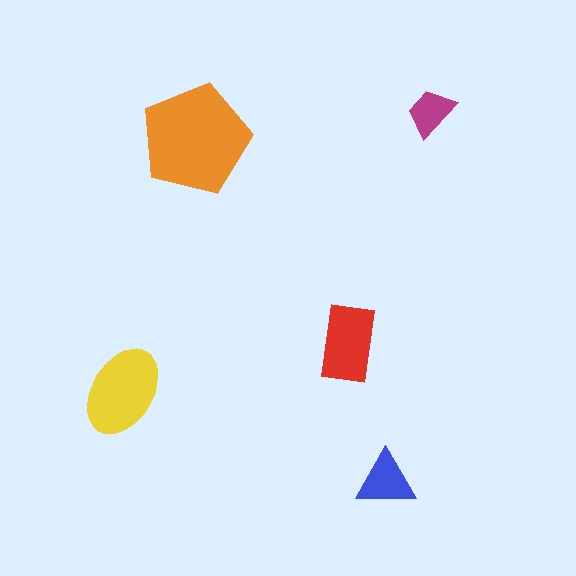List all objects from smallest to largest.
The magenta trapezoid, the blue triangle, the red rectangle, the yellow ellipse, the orange pentagon.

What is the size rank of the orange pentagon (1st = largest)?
1st.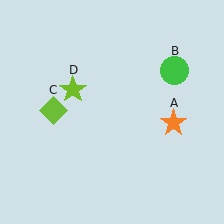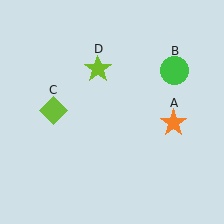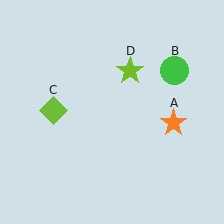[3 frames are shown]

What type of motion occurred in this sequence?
The lime star (object D) rotated clockwise around the center of the scene.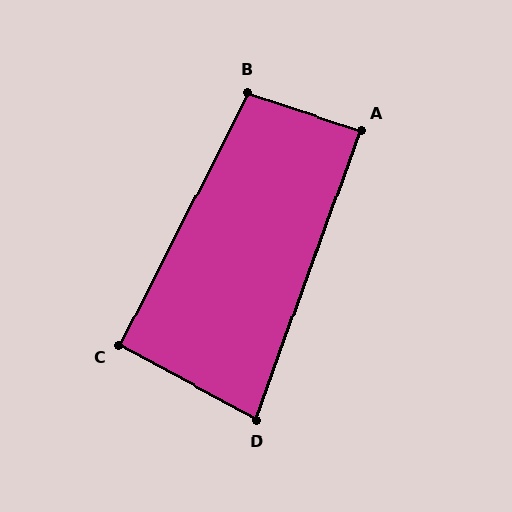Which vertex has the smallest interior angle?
D, at approximately 82 degrees.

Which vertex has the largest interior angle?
B, at approximately 98 degrees.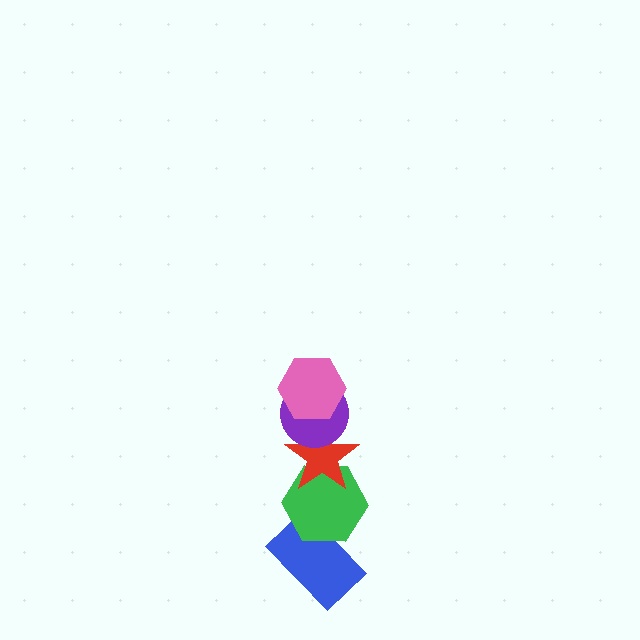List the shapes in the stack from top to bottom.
From top to bottom: the pink hexagon, the purple circle, the red star, the green hexagon, the blue rectangle.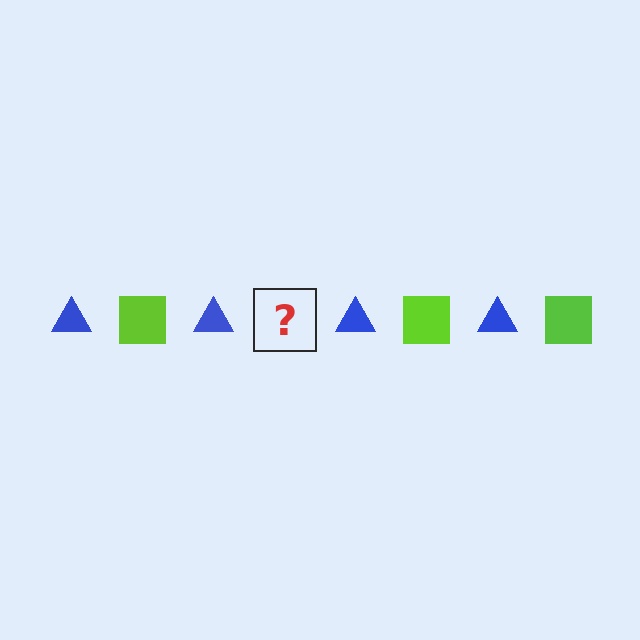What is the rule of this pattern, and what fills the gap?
The rule is that the pattern alternates between blue triangle and lime square. The gap should be filled with a lime square.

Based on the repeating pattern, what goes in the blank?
The blank should be a lime square.